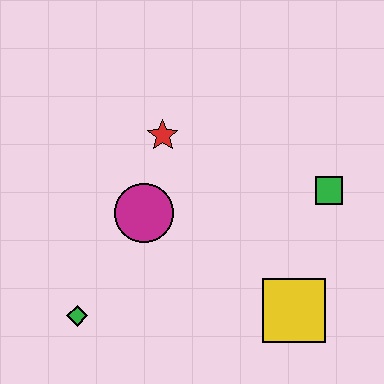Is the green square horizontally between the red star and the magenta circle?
No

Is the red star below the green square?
No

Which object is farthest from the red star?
The yellow square is farthest from the red star.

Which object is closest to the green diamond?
The magenta circle is closest to the green diamond.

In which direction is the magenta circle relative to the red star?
The magenta circle is below the red star.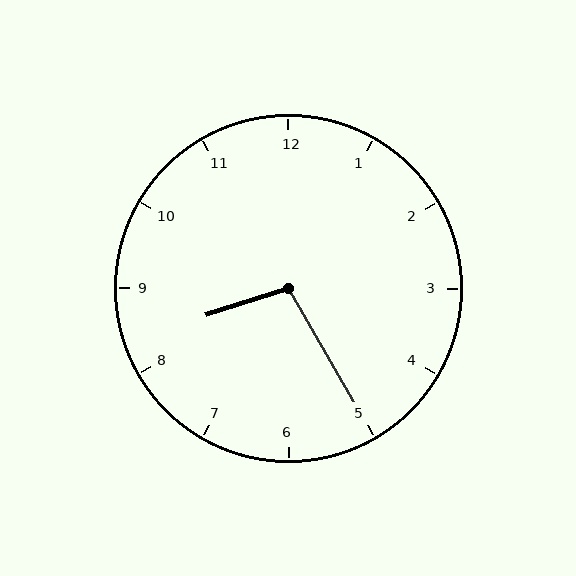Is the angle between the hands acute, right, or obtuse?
It is obtuse.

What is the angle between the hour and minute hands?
Approximately 102 degrees.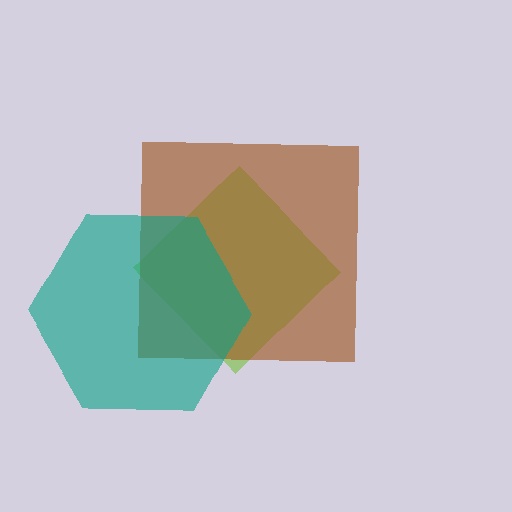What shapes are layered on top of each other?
The layered shapes are: a lime diamond, a brown square, a teal hexagon.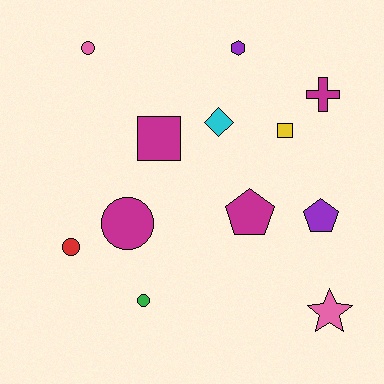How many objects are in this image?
There are 12 objects.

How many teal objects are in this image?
There are no teal objects.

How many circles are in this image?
There are 4 circles.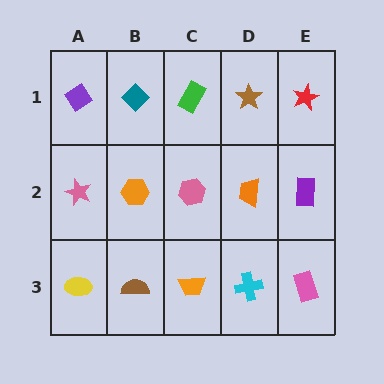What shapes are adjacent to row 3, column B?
An orange hexagon (row 2, column B), a yellow ellipse (row 3, column A), an orange trapezoid (row 3, column C).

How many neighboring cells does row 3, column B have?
3.